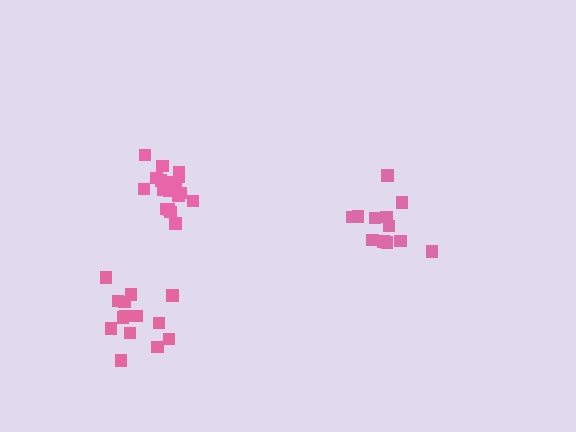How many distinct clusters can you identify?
There are 3 distinct clusters.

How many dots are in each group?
Group 1: 12 dots, Group 2: 18 dots, Group 3: 14 dots (44 total).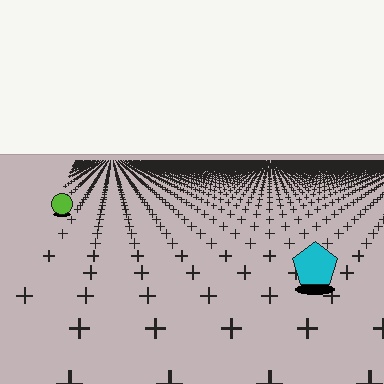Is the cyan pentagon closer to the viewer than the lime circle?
Yes. The cyan pentagon is closer — you can tell from the texture gradient: the ground texture is coarser near it.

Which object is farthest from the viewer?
The lime circle is farthest from the viewer. It appears smaller and the ground texture around it is denser.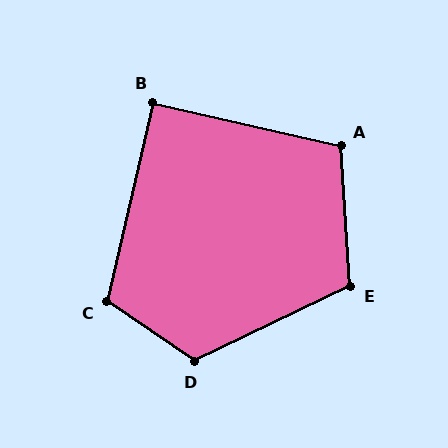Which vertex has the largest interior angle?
D, at approximately 120 degrees.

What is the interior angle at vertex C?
Approximately 111 degrees (obtuse).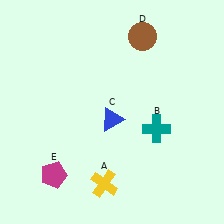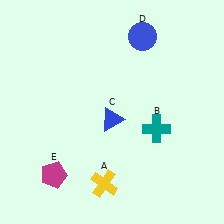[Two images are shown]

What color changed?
The circle (D) changed from brown in Image 1 to blue in Image 2.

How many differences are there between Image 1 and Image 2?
There is 1 difference between the two images.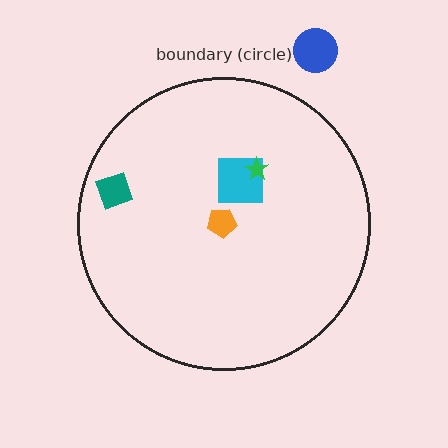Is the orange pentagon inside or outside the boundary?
Inside.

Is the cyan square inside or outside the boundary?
Inside.